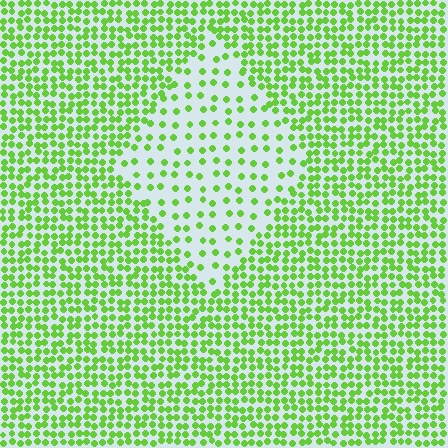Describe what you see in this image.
The image contains small lime elements arranged at two different densities. A diamond-shaped region is visible where the elements are less densely packed than the surrounding area.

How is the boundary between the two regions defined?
The boundary is defined by a change in element density (approximately 2.5x ratio). All elements are the same color, size, and shape.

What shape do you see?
I see a diamond.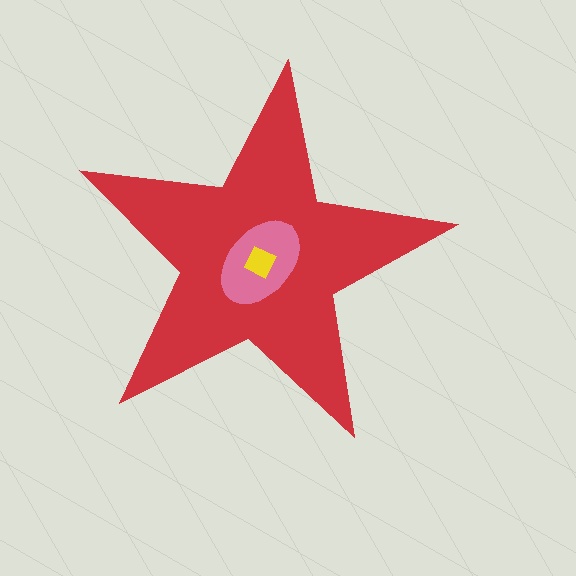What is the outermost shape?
The red star.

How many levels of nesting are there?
3.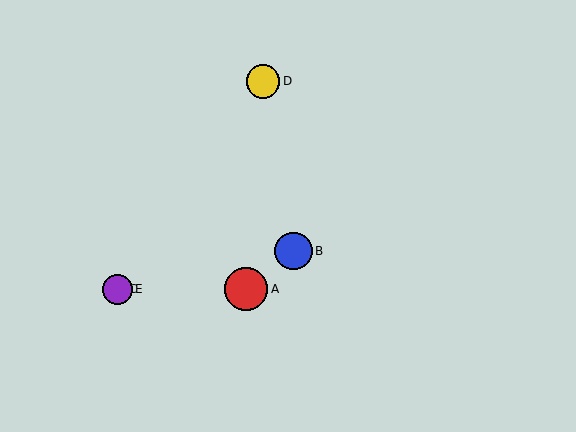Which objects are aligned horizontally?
Objects A, C, E are aligned horizontally.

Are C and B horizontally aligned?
No, C is at y≈289 and B is at y≈251.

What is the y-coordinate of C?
Object C is at y≈289.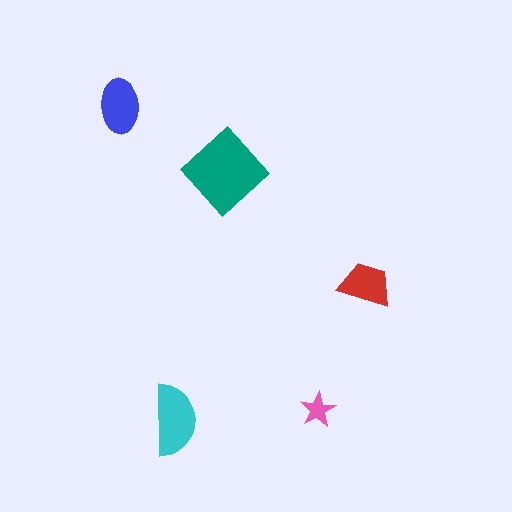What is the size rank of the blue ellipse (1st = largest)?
3rd.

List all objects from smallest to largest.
The pink star, the red trapezoid, the blue ellipse, the cyan semicircle, the teal diamond.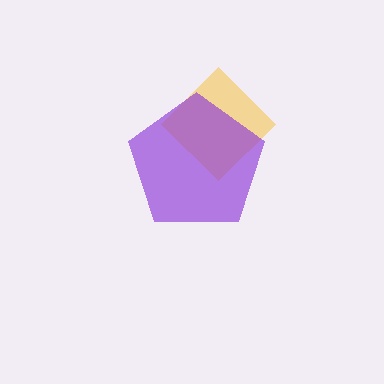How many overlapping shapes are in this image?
There are 2 overlapping shapes in the image.